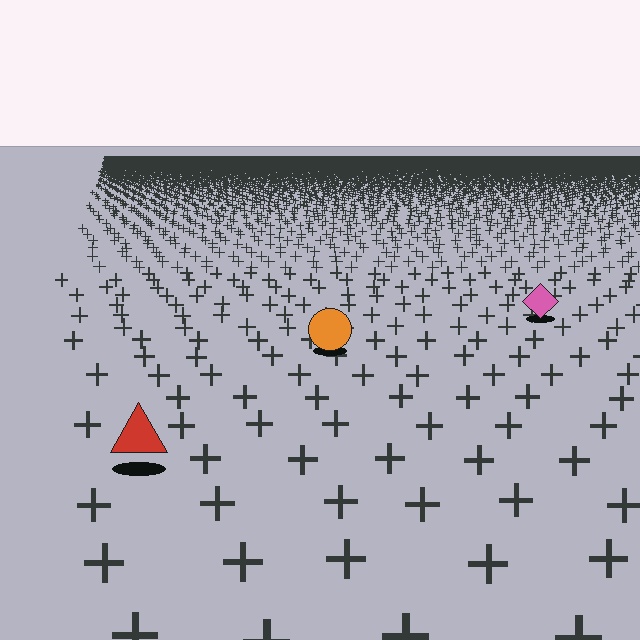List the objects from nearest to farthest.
From nearest to farthest: the red triangle, the orange circle, the pink diamond.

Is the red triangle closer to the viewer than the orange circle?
Yes. The red triangle is closer — you can tell from the texture gradient: the ground texture is coarser near it.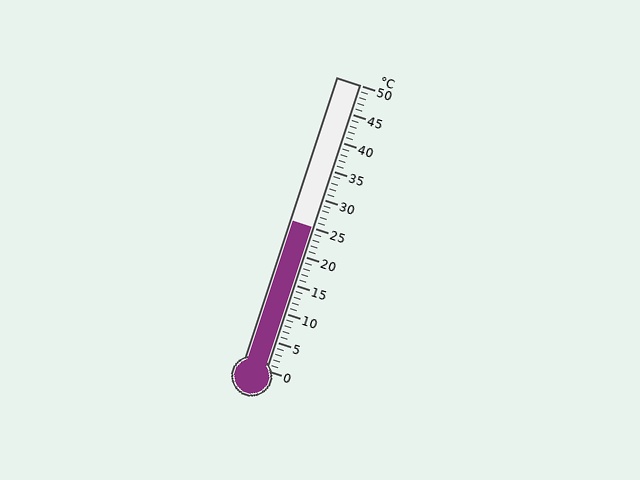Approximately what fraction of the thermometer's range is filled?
The thermometer is filled to approximately 50% of its range.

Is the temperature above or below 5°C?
The temperature is above 5°C.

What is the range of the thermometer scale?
The thermometer scale ranges from 0°C to 50°C.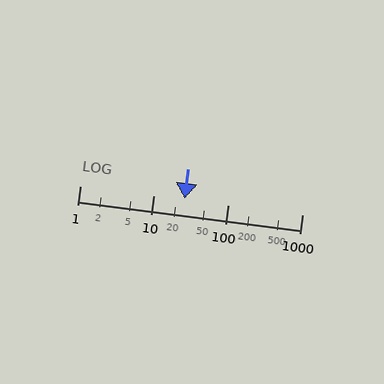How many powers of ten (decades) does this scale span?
The scale spans 3 decades, from 1 to 1000.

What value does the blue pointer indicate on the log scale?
The pointer indicates approximately 26.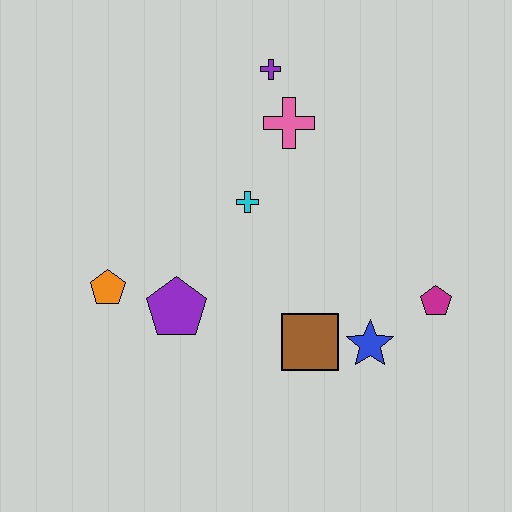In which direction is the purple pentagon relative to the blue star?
The purple pentagon is to the left of the blue star.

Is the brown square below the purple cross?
Yes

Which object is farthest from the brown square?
The purple cross is farthest from the brown square.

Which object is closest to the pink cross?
The purple cross is closest to the pink cross.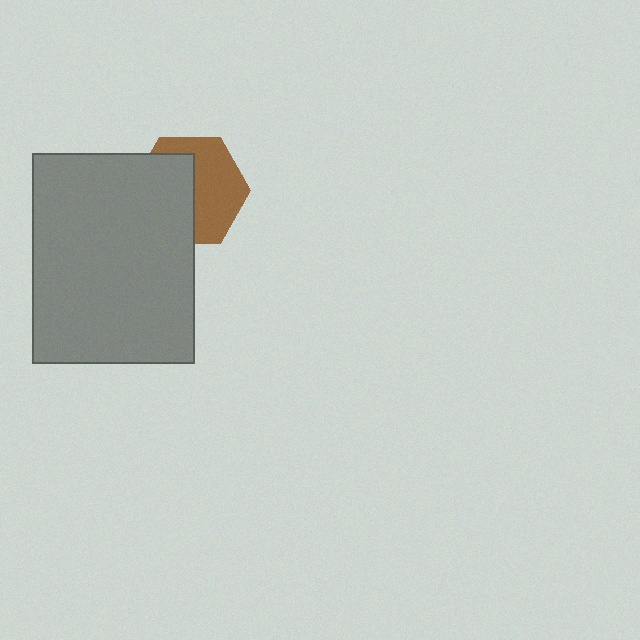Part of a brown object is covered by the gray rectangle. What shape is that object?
It is a hexagon.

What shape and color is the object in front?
The object in front is a gray rectangle.